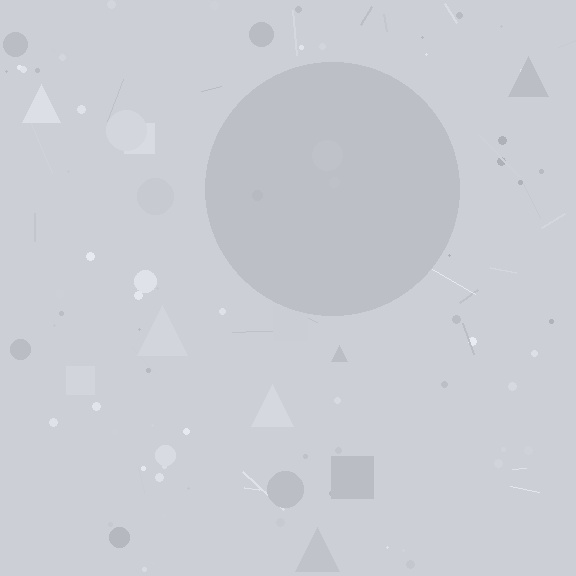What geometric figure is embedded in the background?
A circle is embedded in the background.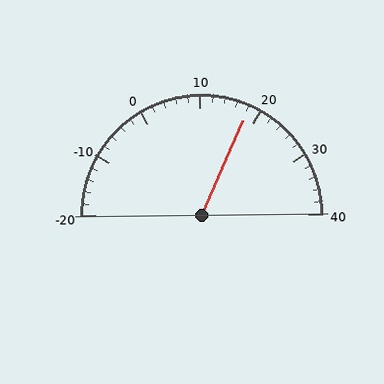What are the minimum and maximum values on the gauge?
The gauge ranges from -20 to 40.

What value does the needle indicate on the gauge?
The needle indicates approximately 18.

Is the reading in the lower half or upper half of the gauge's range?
The reading is in the upper half of the range (-20 to 40).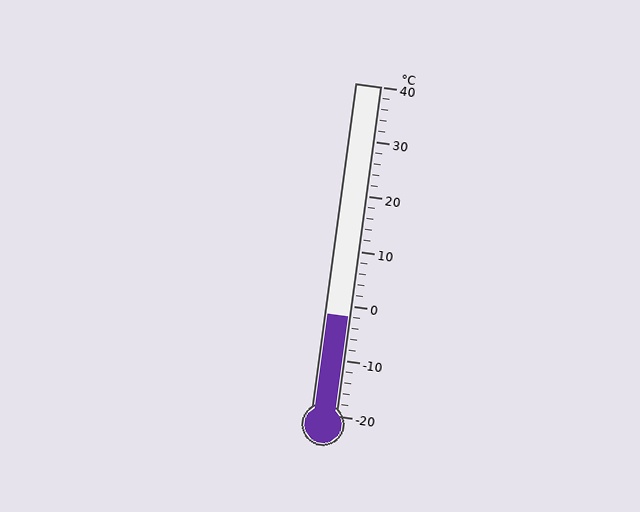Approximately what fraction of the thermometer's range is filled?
The thermometer is filled to approximately 30% of its range.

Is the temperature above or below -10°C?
The temperature is above -10°C.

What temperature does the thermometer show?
The thermometer shows approximately -2°C.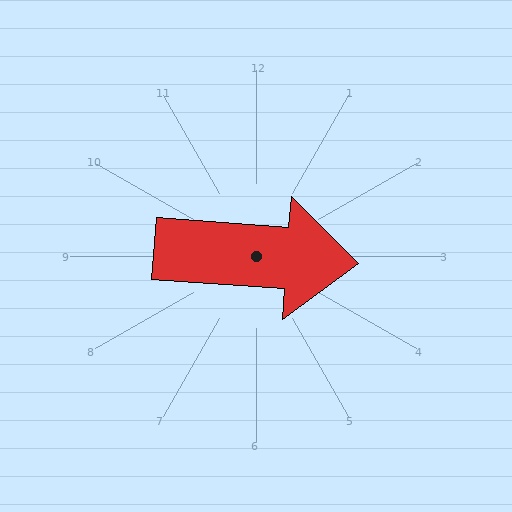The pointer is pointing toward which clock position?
Roughly 3 o'clock.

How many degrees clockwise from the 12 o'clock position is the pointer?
Approximately 94 degrees.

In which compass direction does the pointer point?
East.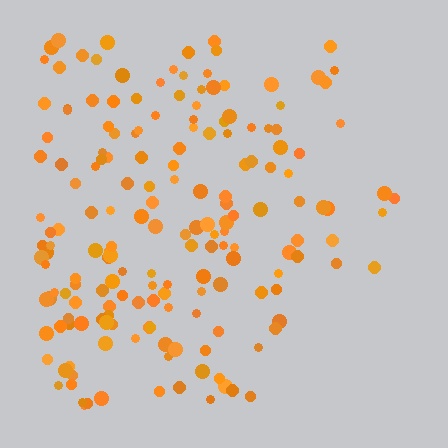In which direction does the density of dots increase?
From right to left, with the left side densest.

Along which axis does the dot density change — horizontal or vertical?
Horizontal.